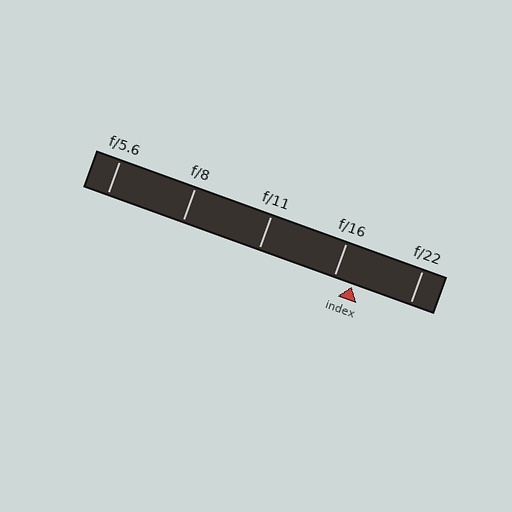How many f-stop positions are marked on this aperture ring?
There are 5 f-stop positions marked.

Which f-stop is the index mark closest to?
The index mark is closest to f/16.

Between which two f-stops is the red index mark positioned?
The index mark is between f/16 and f/22.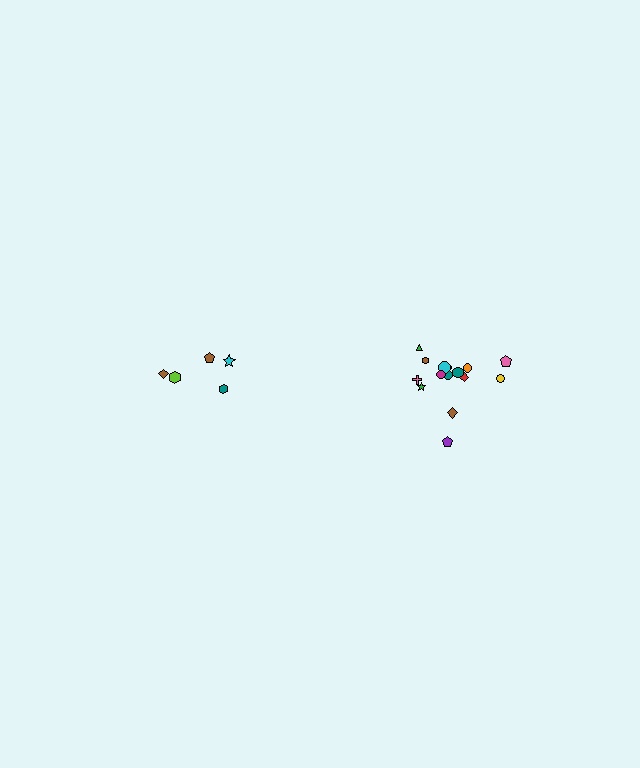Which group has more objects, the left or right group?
The right group.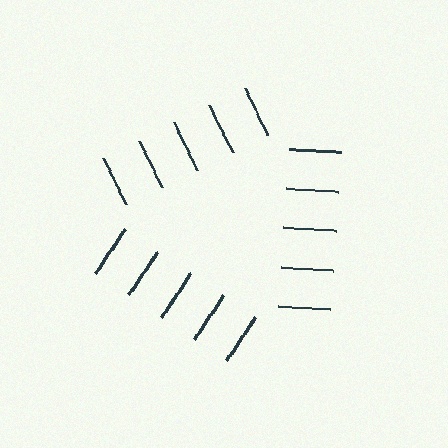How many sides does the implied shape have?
3 sides — the line-ends trace a triangle.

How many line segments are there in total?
15 — 5 along each of the 3 edges.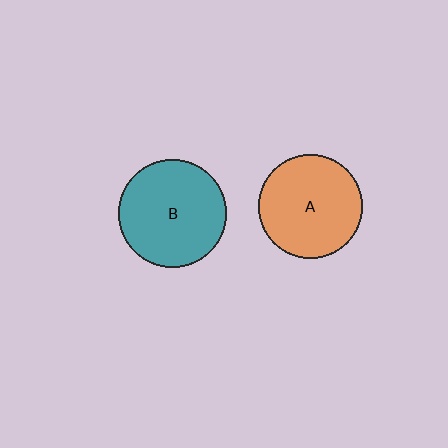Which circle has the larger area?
Circle B (teal).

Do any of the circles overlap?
No, none of the circles overlap.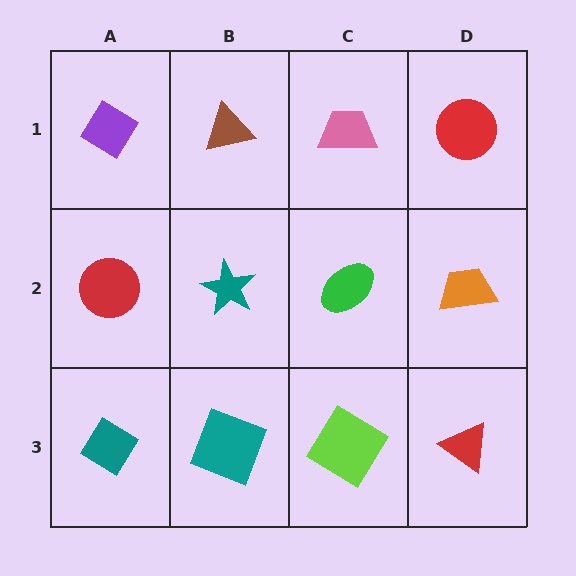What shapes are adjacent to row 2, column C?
A pink trapezoid (row 1, column C), a lime diamond (row 3, column C), a teal star (row 2, column B), an orange trapezoid (row 2, column D).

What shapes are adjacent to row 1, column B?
A teal star (row 2, column B), a purple diamond (row 1, column A), a pink trapezoid (row 1, column C).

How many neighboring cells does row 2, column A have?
3.